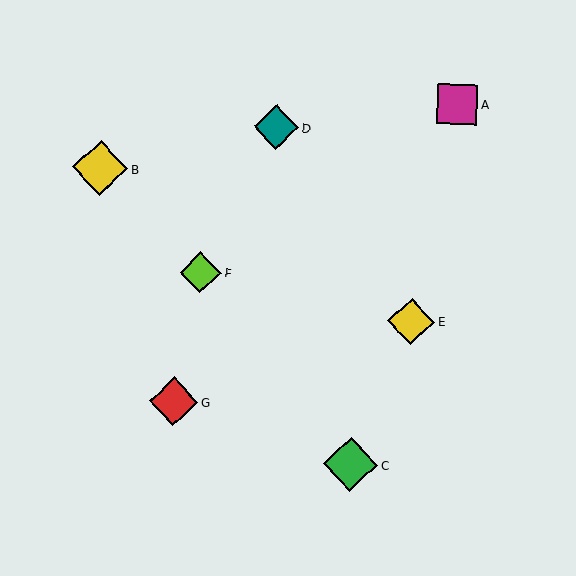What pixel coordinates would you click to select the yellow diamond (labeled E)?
Click at (411, 322) to select the yellow diamond E.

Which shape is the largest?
The green diamond (labeled C) is the largest.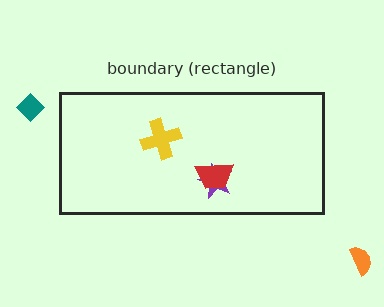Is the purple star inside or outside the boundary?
Inside.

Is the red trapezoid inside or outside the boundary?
Inside.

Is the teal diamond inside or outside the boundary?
Outside.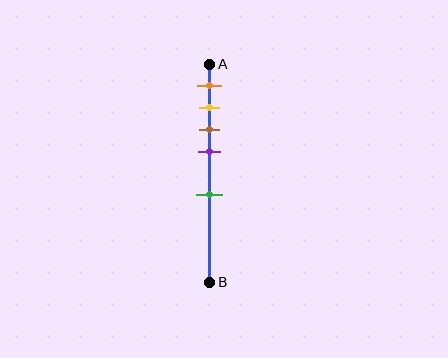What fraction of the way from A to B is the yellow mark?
The yellow mark is approximately 20% (0.2) of the way from A to B.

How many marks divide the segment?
There are 5 marks dividing the segment.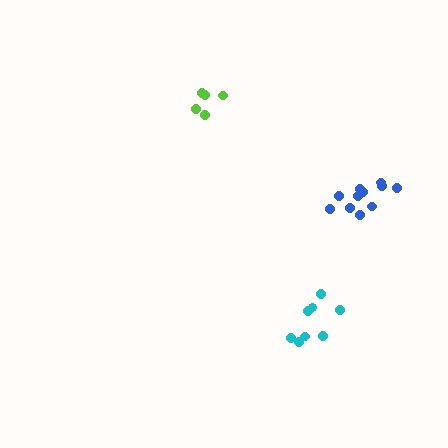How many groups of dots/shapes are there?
There are 3 groups.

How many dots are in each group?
Group 1: 11 dots, Group 2: 5 dots, Group 3: 8 dots (24 total).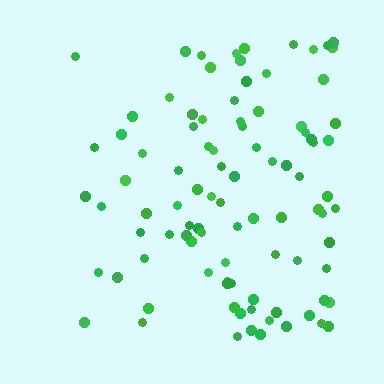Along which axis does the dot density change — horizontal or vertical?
Horizontal.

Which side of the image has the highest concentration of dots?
The right.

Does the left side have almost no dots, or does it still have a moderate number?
Still a moderate number, just noticeably fewer than the right.